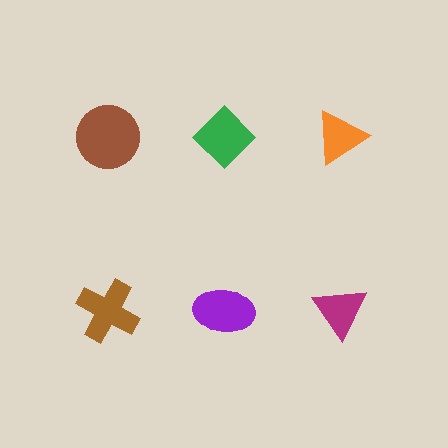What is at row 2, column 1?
A brown cross.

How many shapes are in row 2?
3 shapes.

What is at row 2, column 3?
A magenta triangle.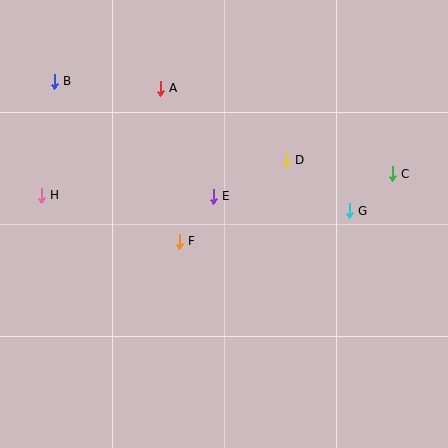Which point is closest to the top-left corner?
Point B is closest to the top-left corner.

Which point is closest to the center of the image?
Point E at (213, 196) is closest to the center.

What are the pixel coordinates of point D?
Point D is at (286, 160).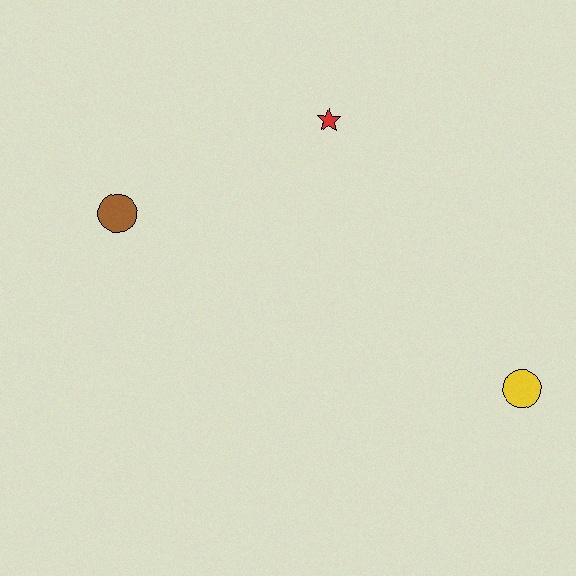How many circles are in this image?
There are 2 circles.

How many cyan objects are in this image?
There are no cyan objects.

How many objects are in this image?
There are 3 objects.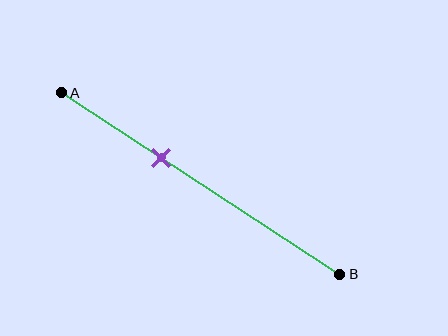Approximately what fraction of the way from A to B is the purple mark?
The purple mark is approximately 35% of the way from A to B.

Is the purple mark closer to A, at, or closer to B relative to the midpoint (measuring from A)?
The purple mark is closer to point A than the midpoint of segment AB.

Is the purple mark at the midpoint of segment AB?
No, the mark is at about 35% from A, not at the 50% midpoint.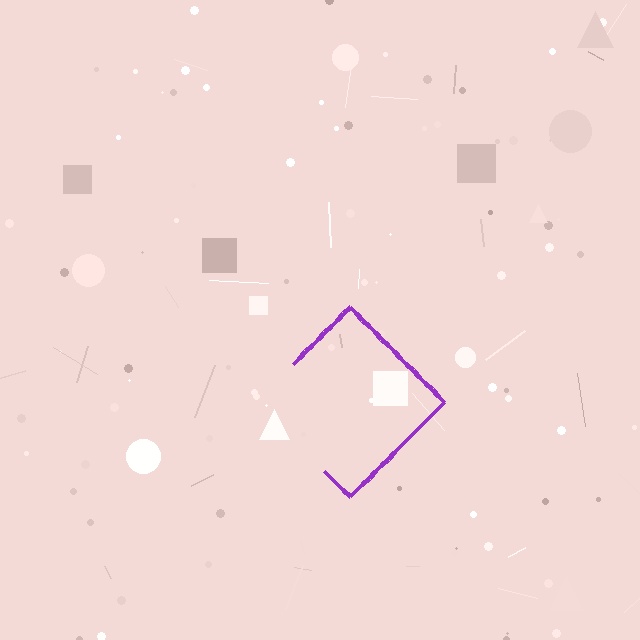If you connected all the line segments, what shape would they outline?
They would outline a diamond.